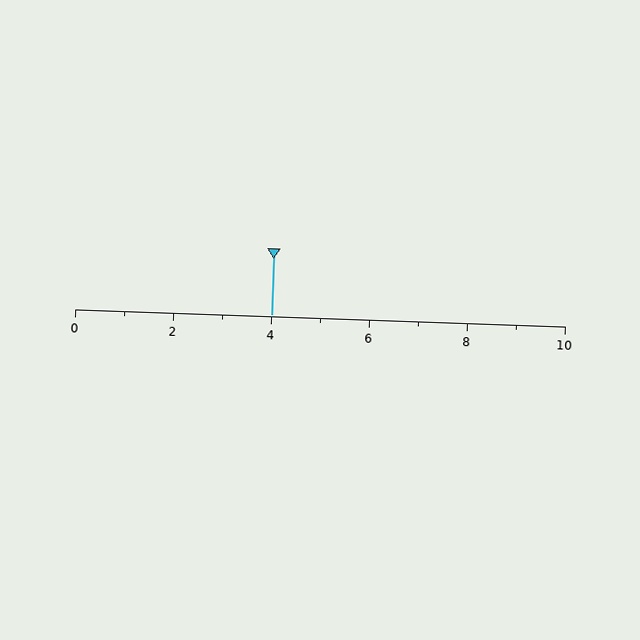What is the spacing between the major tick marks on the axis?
The major ticks are spaced 2 apart.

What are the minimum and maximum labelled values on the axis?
The axis runs from 0 to 10.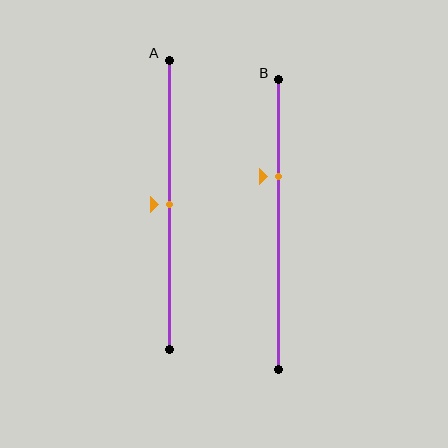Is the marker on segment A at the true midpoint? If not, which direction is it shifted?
Yes, the marker on segment A is at the true midpoint.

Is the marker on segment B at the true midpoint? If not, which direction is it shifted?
No, the marker on segment B is shifted upward by about 16% of the segment length.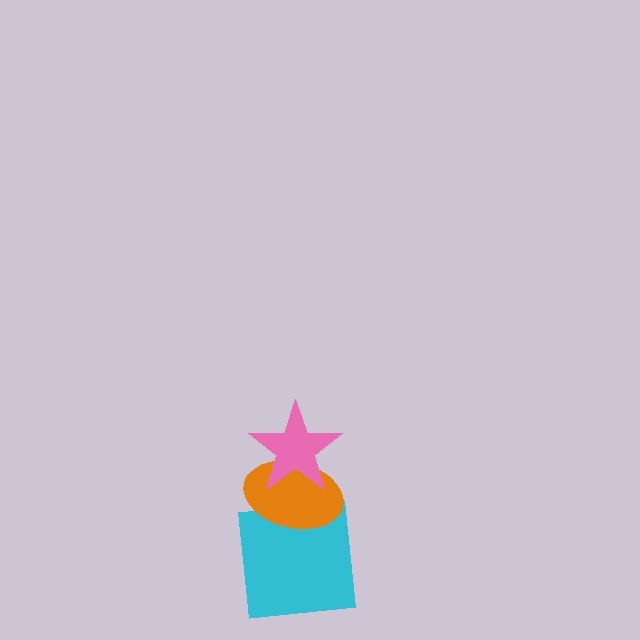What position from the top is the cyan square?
The cyan square is 3rd from the top.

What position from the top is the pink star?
The pink star is 1st from the top.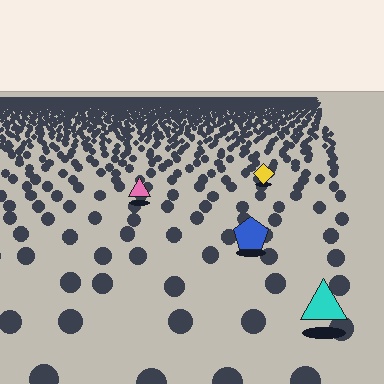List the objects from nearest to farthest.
From nearest to farthest: the cyan triangle, the blue pentagon, the pink triangle, the yellow diamond.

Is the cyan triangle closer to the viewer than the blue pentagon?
Yes. The cyan triangle is closer — you can tell from the texture gradient: the ground texture is coarser near it.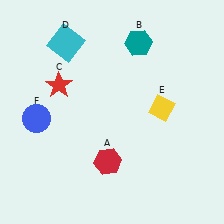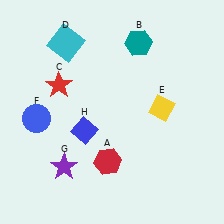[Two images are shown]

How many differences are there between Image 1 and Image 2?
There are 2 differences between the two images.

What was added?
A purple star (G), a blue diamond (H) were added in Image 2.